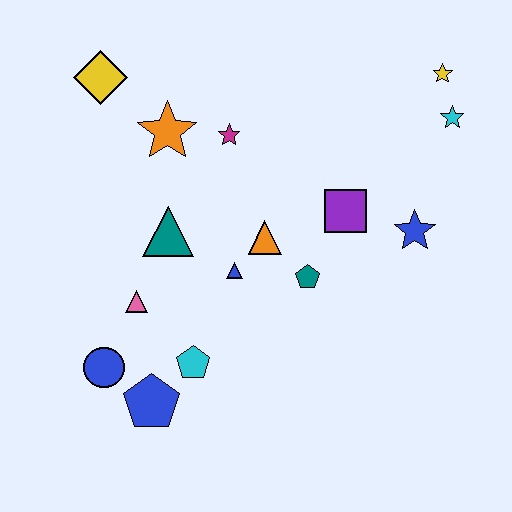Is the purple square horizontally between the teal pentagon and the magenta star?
No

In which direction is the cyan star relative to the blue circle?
The cyan star is to the right of the blue circle.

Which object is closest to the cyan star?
The yellow star is closest to the cyan star.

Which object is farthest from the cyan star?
The blue circle is farthest from the cyan star.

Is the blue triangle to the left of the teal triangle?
No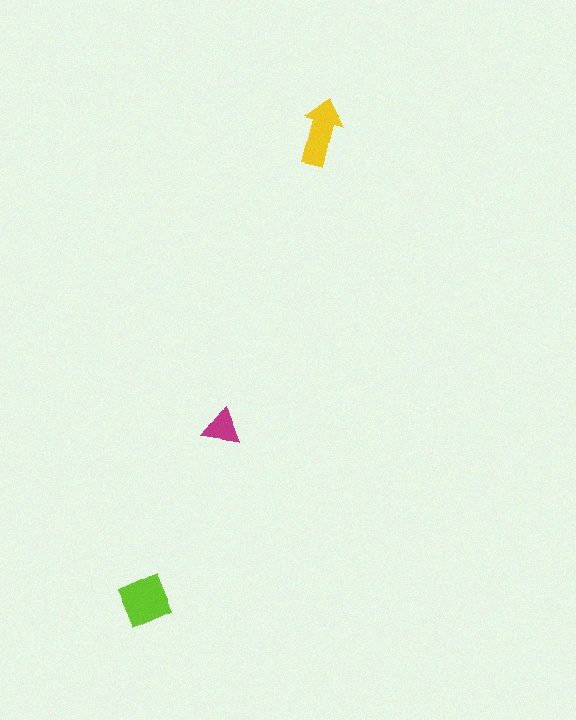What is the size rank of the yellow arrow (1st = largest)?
2nd.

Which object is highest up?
The yellow arrow is topmost.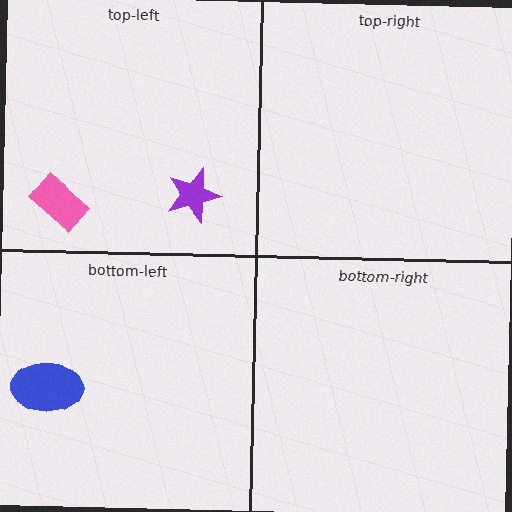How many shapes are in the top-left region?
2.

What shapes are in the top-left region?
The pink rectangle, the purple star.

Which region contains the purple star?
The top-left region.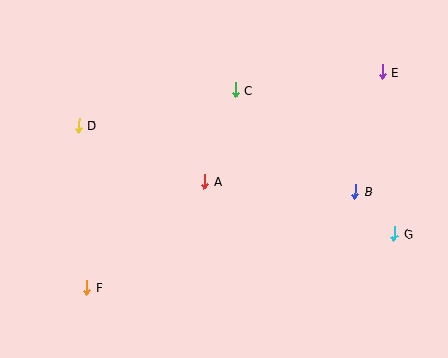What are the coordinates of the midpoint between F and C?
The midpoint between F and C is at (161, 189).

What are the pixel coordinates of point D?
Point D is at (78, 126).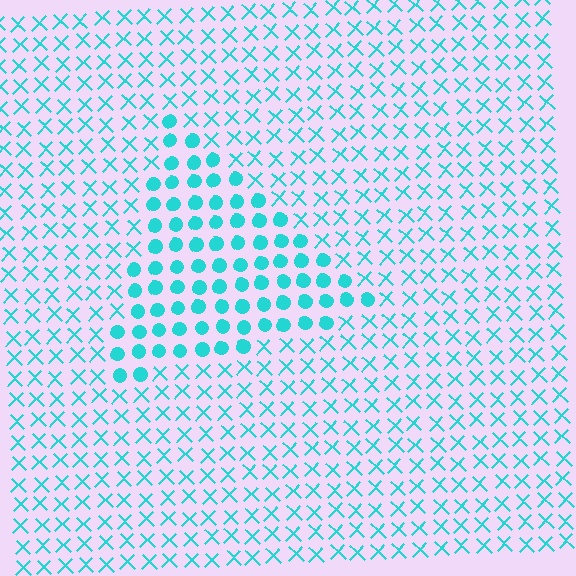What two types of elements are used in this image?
The image uses circles inside the triangle region and X marks outside it.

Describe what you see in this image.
The image is filled with small cyan elements arranged in a uniform grid. A triangle-shaped region contains circles, while the surrounding area contains X marks. The boundary is defined purely by the change in element shape.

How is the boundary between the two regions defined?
The boundary is defined by a change in element shape: circles inside vs. X marks outside. All elements share the same color and spacing.